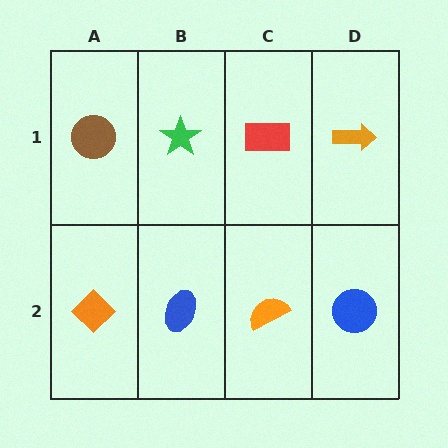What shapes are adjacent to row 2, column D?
An orange arrow (row 1, column D), an orange semicircle (row 2, column C).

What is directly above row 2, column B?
A green star.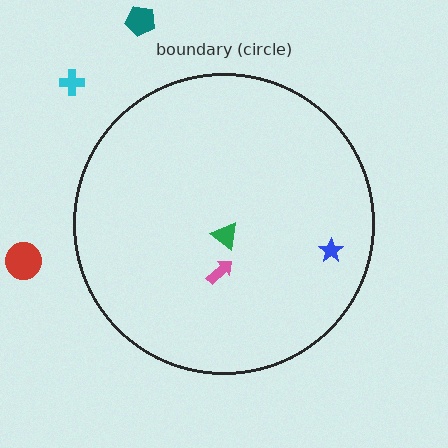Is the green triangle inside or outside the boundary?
Inside.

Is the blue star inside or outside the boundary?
Inside.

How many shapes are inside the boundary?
3 inside, 3 outside.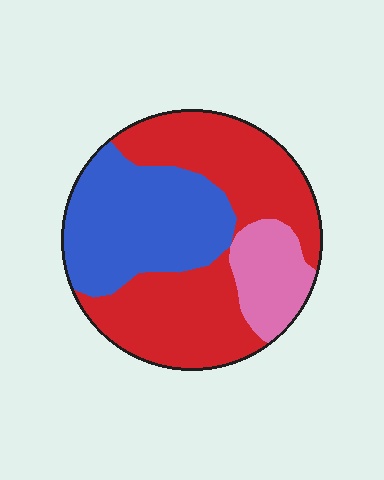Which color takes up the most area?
Red, at roughly 50%.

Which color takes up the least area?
Pink, at roughly 15%.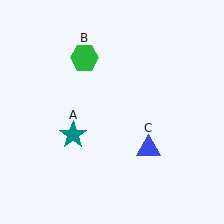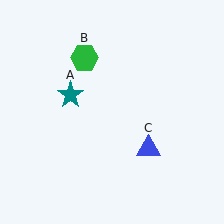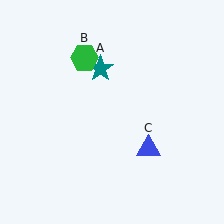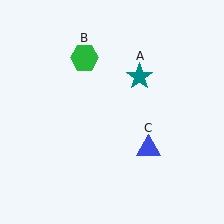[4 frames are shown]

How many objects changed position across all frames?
1 object changed position: teal star (object A).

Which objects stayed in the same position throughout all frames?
Green hexagon (object B) and blue triangle (object C) remained stationary.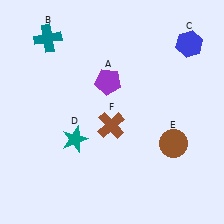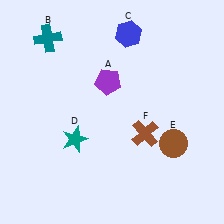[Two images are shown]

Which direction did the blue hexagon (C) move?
The blue hexagon (C) moved left.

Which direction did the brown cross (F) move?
The brown cross (F) moved right.